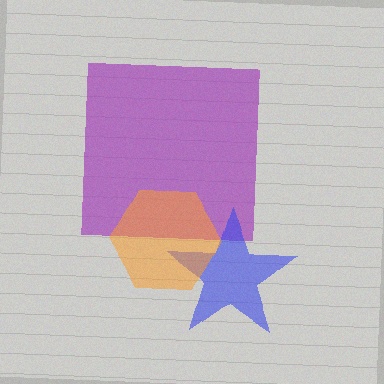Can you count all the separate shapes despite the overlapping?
Yes, there are 3 separate shapes.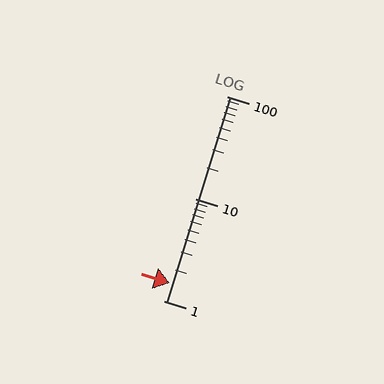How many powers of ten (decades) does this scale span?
The scale spans 2 decades, from 1 to 100.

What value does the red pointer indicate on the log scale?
The pointer indicates approximately 1.5.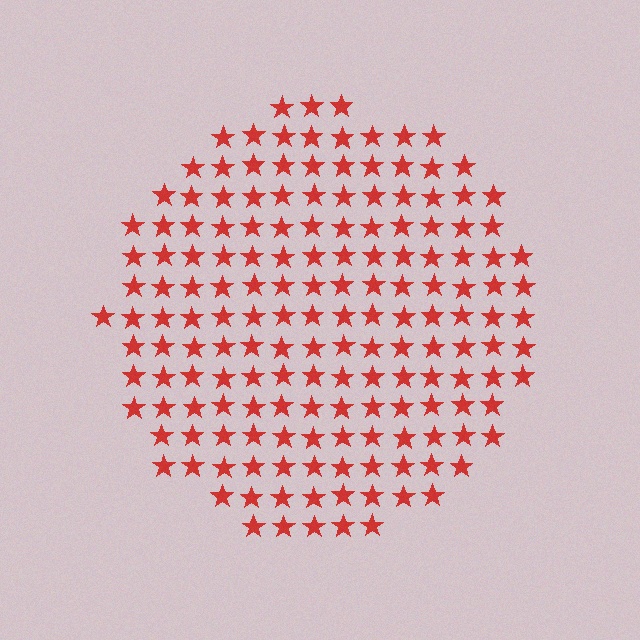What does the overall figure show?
The overall figure shows a circle.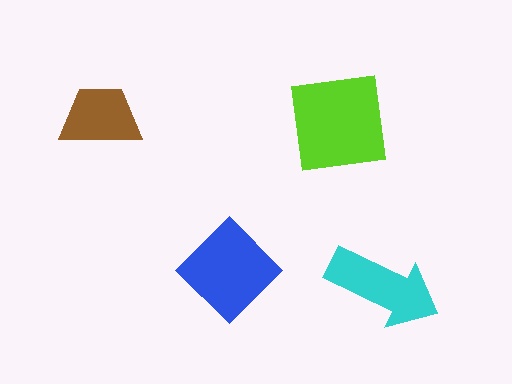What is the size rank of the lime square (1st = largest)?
1st.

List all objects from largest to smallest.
The lime square, the blue diamond, the cyan arrow, the brown trapezoid.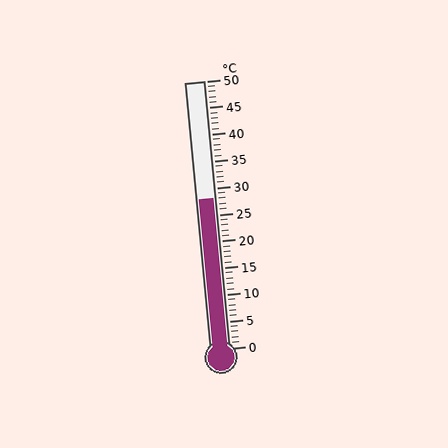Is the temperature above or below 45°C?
The temperature is below 45°C.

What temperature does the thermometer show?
The thermometer shows approximately 28°C.